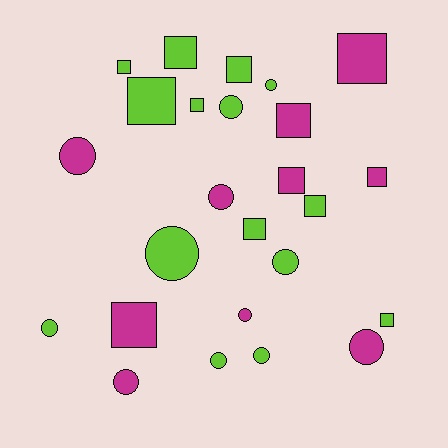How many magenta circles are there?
There are 5 magenta circles.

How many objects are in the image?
There are 25 objects.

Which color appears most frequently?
Lime, with 15 objects.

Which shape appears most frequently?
Square, with 13 objects.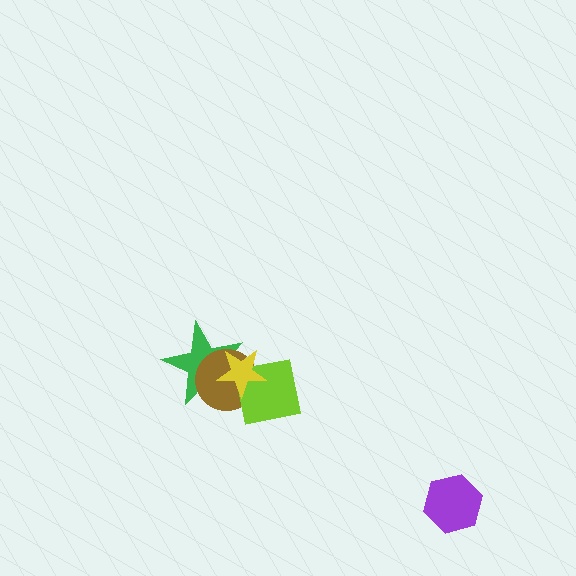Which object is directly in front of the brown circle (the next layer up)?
The lime square is directly in front of the brown circle.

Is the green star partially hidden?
Yes, it is partially covered by another shape.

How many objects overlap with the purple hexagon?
0 objects overlap with the purple hexagon.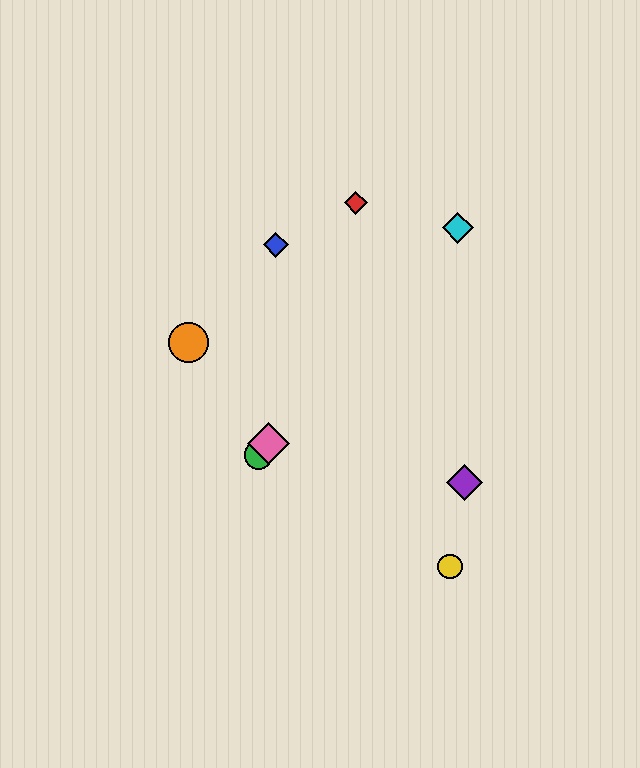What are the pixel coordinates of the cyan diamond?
The cyan diamond is at (458, 228).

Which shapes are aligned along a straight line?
The green circle, the cyan diamond, the pink diamond are aligned along a straight line.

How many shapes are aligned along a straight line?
3 shapes (the green circle, the cyan diamond, the pink diamond) are aligned along a straight line.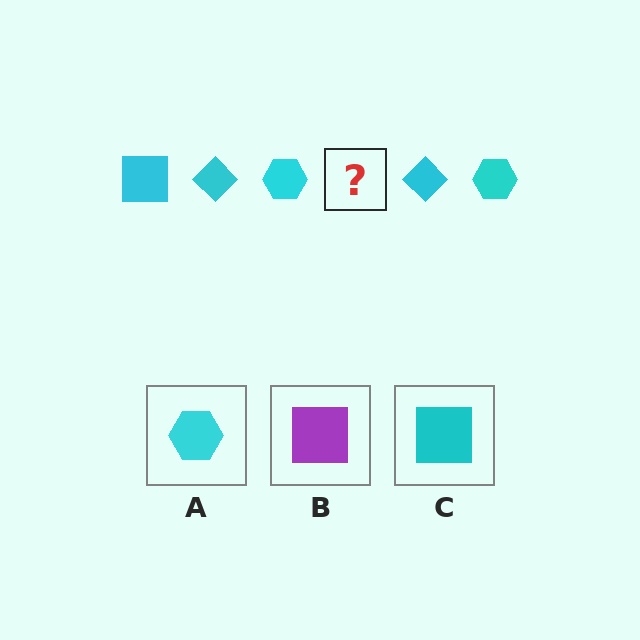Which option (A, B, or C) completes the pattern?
C.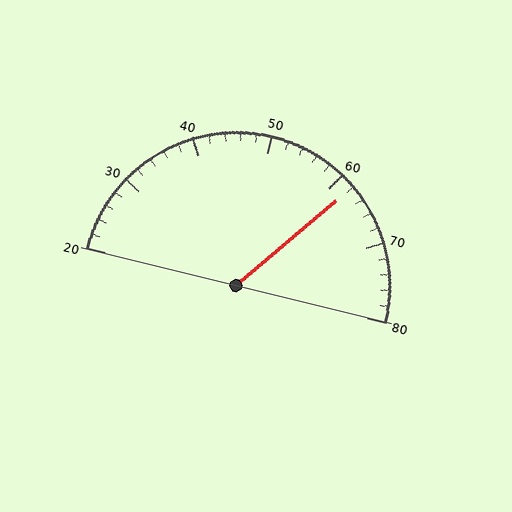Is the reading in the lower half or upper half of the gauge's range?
The reading is in the upper half of the range (20 to 80).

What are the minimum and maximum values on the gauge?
The gauge ranges from 20 to 80.